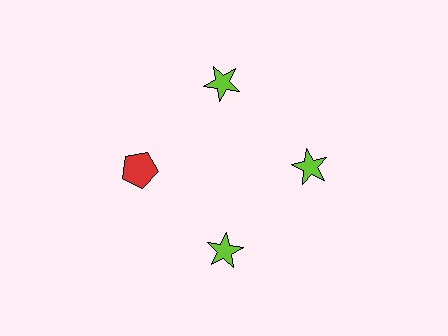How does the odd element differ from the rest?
It differs in both color (red instead of lime) and shape (pentagon instead of star).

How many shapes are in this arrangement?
There are 4 shapes arranged in a ring pattern.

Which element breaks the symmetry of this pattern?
The red pentagon at roughly the 9 o'clock position breaks the symmetry. All other shapes are lime stars.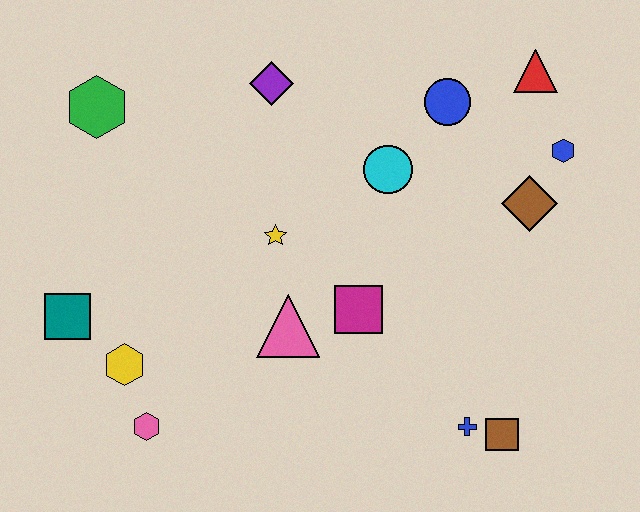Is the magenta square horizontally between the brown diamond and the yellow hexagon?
Yes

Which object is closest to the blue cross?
The brown square is closest to the blue cross.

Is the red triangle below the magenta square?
No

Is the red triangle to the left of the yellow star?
No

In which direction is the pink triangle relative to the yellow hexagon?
The pink triangle is to the right of the yellow hexagon.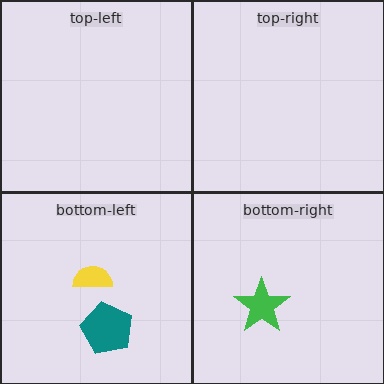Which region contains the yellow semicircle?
The bottom-left region.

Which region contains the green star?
The bottom-right region.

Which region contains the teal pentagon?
The bottom-left region.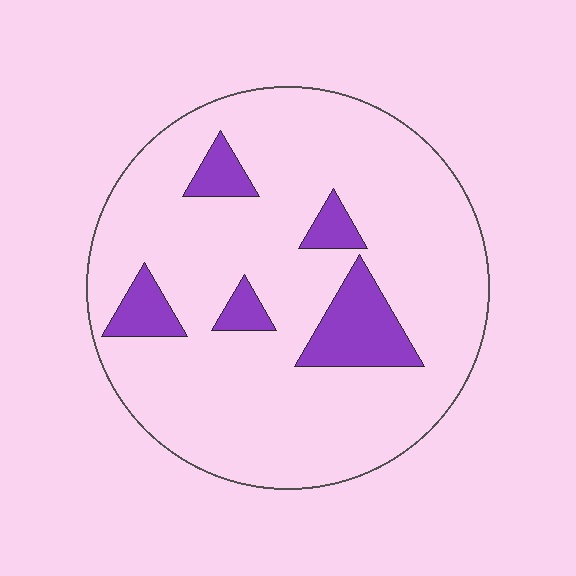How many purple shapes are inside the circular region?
5.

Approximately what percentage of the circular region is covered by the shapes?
Approximately 15%.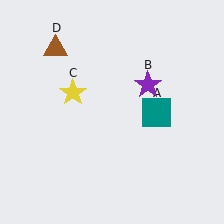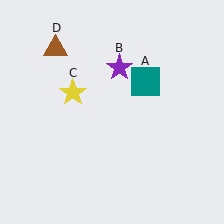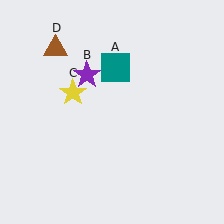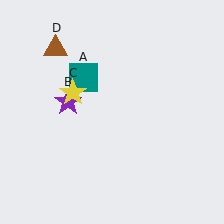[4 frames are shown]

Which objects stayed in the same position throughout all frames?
Yellow star (object C) and brown triangle (object D) remained stationary.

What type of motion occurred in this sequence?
The teal square (object A), purple star (object B) rotated counterclockwise around the center of the scene.